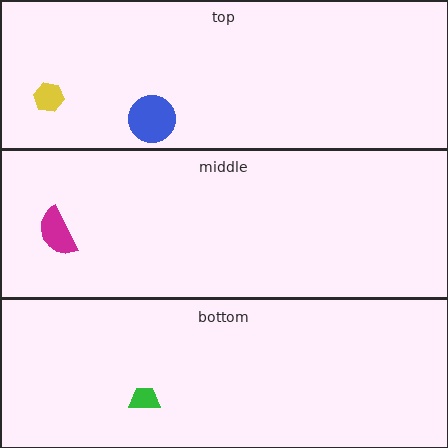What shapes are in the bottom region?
The green trapezoid.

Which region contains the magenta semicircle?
The middle region.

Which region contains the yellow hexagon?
The top region.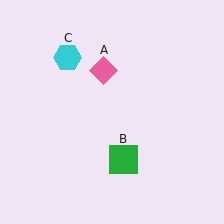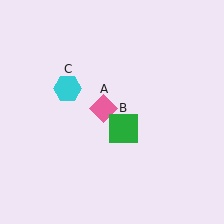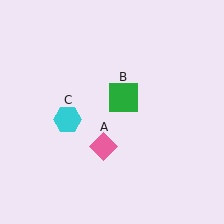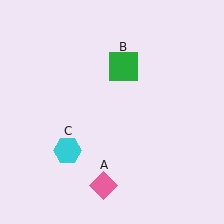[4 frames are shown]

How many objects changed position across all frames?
3 objects changed position: pink diamond (object A), green square (object B), cyan hexagon (object C).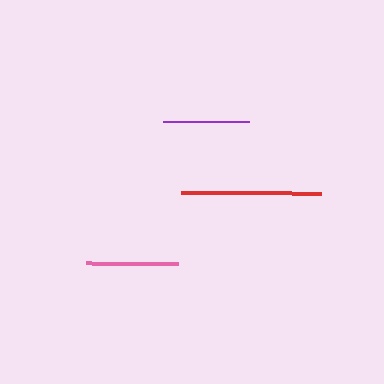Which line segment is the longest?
The red line is the longest at approximately 140 pixels.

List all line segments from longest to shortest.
From longest to shortest: red, pink, purple.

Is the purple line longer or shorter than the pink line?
The pink line is longer than the purple line.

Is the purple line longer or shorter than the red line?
The red line is longer than the purple line.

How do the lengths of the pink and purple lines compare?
The pink and purple lines are approximately the same length.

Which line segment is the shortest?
The purple line is the shortest at approximately 86 pixels.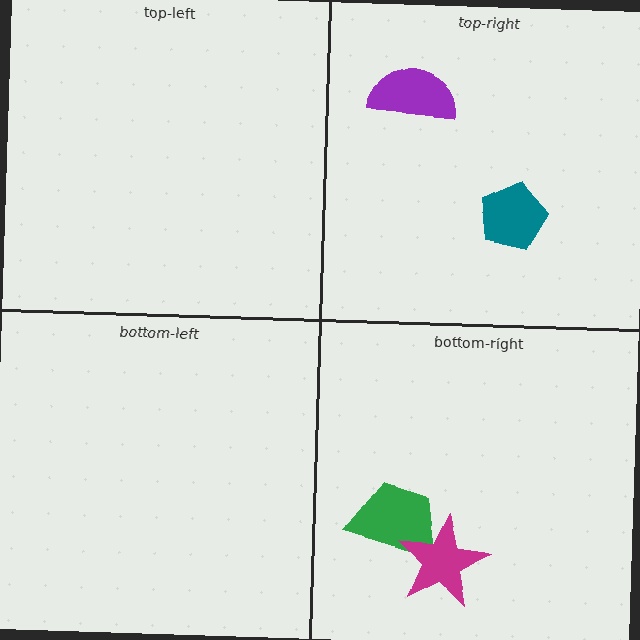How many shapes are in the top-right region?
2.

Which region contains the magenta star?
The bottom-right region.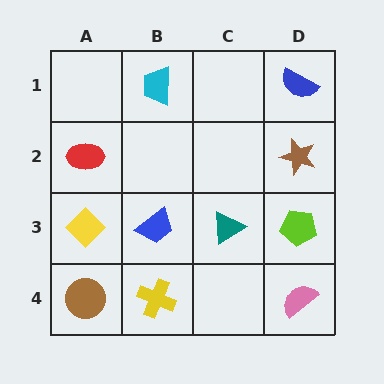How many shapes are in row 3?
4 shapes.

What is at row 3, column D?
A lime pentagon.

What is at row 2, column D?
A brown star.